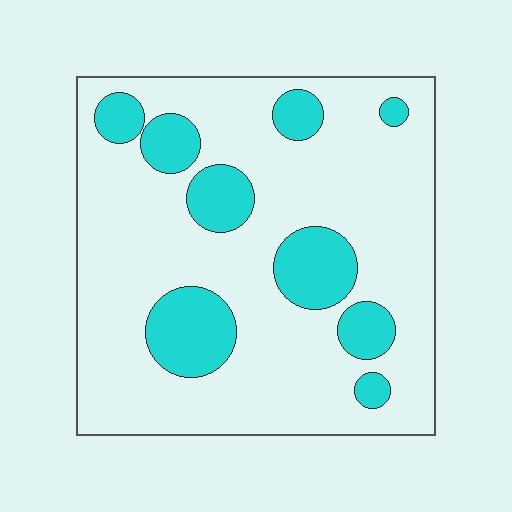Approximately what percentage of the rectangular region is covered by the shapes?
Approximately 20%.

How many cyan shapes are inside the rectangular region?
9.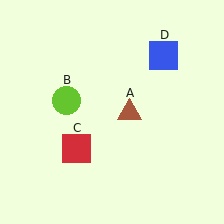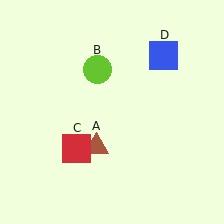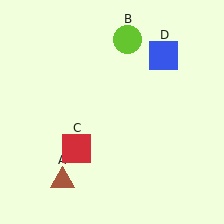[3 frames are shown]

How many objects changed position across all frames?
2 objects changed position: brown triangle (object A), lime circle (object B).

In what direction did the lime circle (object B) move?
The lime circle (object B) moved up and to the right.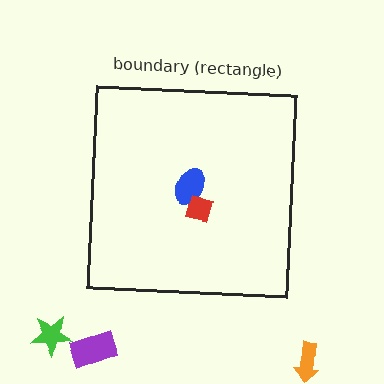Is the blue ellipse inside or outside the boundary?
Inside.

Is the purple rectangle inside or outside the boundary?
Outside.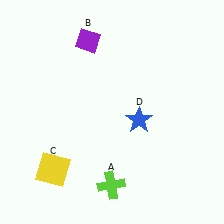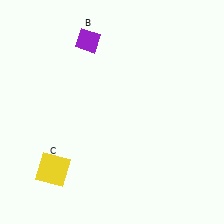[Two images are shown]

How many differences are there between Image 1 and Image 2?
There are 2 differences between the two images.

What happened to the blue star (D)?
The blue star (D) was removed in Image 2. It was in the bottom-right area of Image 1.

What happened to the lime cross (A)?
The lime cross (A) was removed in Image 2. It was in the bottom-left area of Image 1.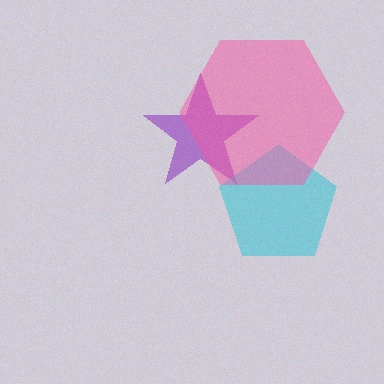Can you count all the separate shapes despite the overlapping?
Yes, there are 3 separate shapes.